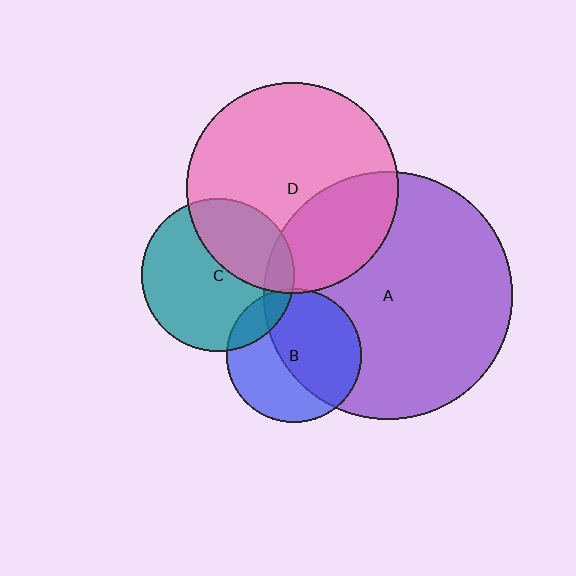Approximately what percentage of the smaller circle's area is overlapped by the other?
Approximately 55%.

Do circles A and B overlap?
Yes.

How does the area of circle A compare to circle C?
Approximately 2.7 times.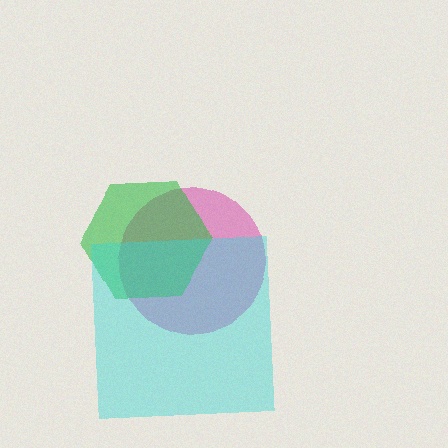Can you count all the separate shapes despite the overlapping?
Yes, there are 3 separate shapes.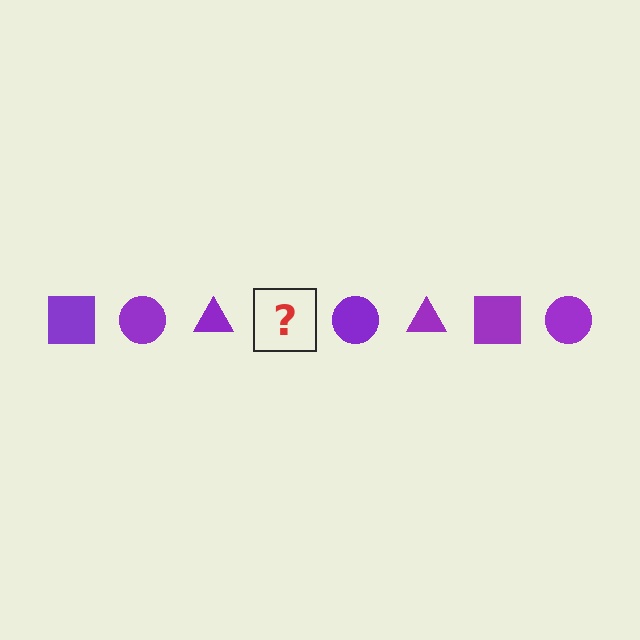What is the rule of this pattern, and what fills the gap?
The rule is that the pattern cycles through square, circle, triangle shapes in purple. The gap should be filled with a purple square.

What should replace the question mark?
The question mark should be replaced with a purple square.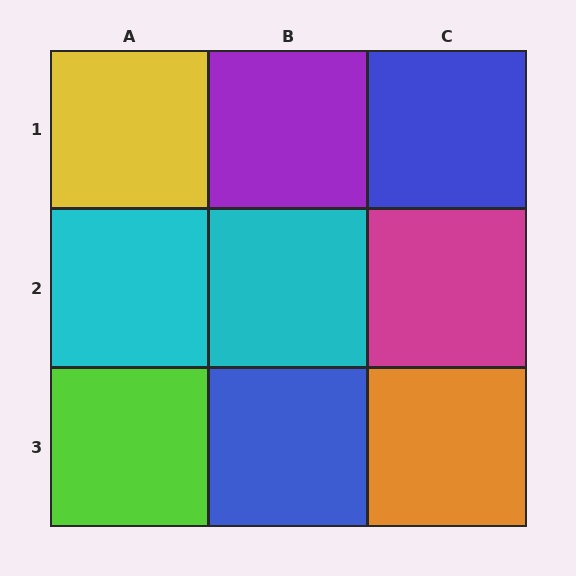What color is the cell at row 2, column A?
Cyan.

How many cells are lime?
1 cell is lime.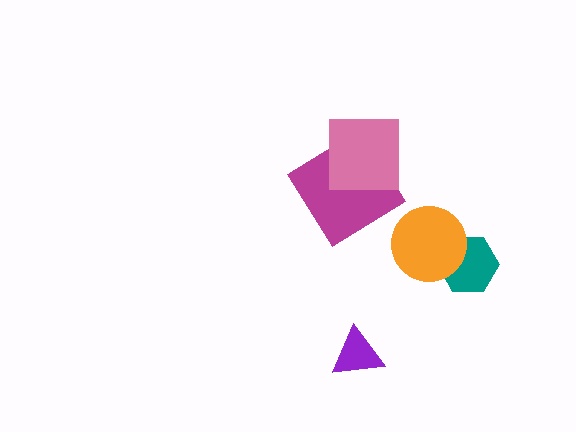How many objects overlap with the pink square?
1 object overlaps with the pink square.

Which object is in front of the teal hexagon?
The orange circle is in front of the teal hexagon.